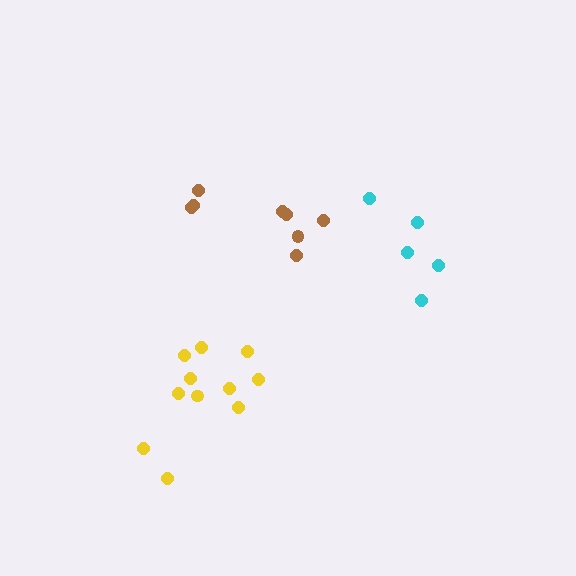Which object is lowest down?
The yellow cluster is bottommost.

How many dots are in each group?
Group 1: 5 dots, Group 2: 8 dots, Group 3: 11 dots (24 total).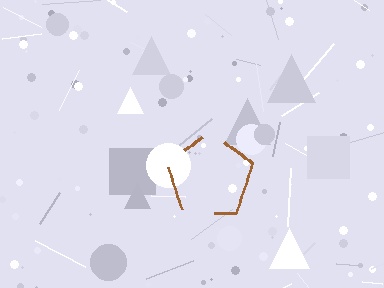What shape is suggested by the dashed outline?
The dashed outline suggests a pentagon.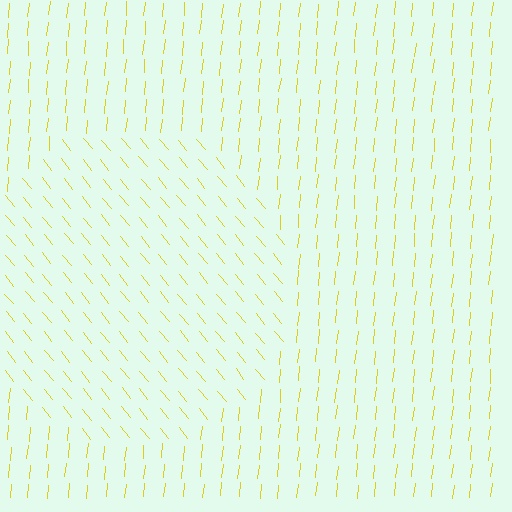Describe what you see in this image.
The image is filled with small yellow line segments. A circle region in the image has lines oriented differently from the surrounding lines, creating a visible texture boundary.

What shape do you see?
I see a circle.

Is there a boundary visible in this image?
Yes, there is a texture boundary formed by a change in line orientation.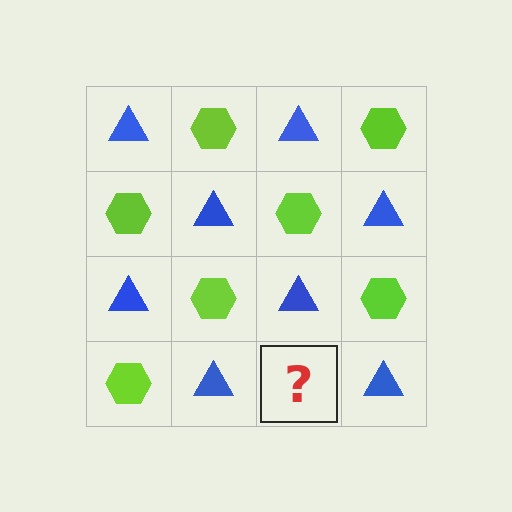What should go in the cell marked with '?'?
The missing cell should contain a lime hexagon.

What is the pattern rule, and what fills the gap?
The rule is that it alternates blue triangle and lime hexagon in a checkerboard pattern. The gap should be filled with a lime hexagon.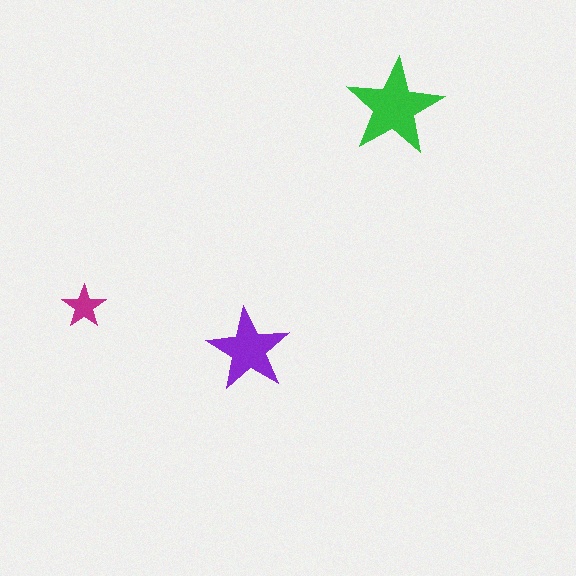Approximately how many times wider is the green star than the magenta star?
About 2 times wider.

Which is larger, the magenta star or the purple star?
The purple one.